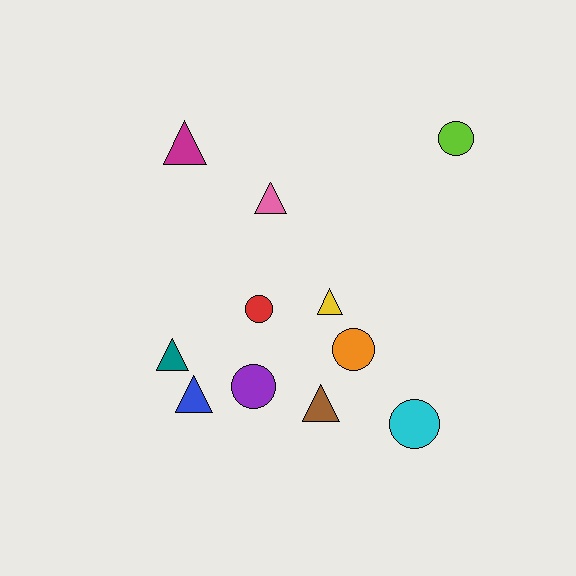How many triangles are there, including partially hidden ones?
There are 6 triangles.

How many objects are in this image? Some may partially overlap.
There are 11 objects.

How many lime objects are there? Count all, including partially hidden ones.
There is 1 lime object.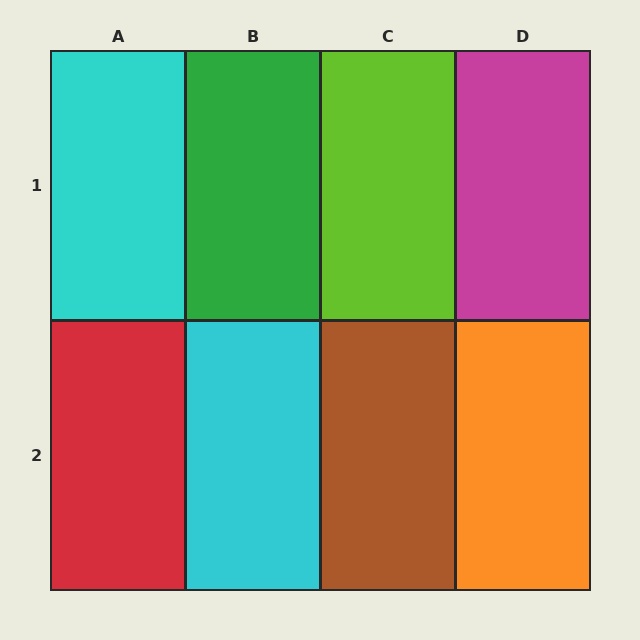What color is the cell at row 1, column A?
Cyan.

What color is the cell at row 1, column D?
Magenta.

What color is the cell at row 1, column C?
Lime.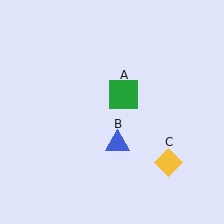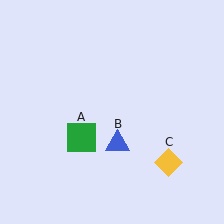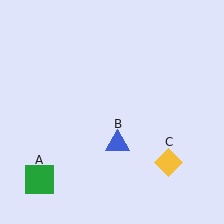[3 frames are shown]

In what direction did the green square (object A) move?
The green square (object A) moved down and to the left.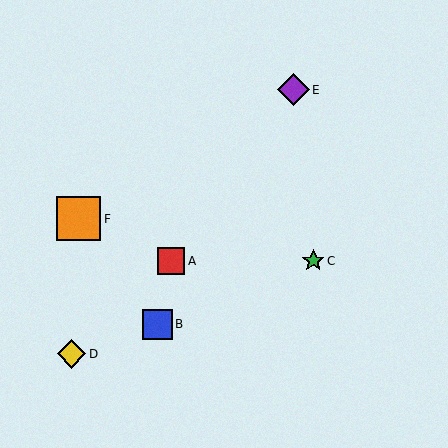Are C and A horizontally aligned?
Yes, both are at y≈261.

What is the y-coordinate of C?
Object C is at y≈261.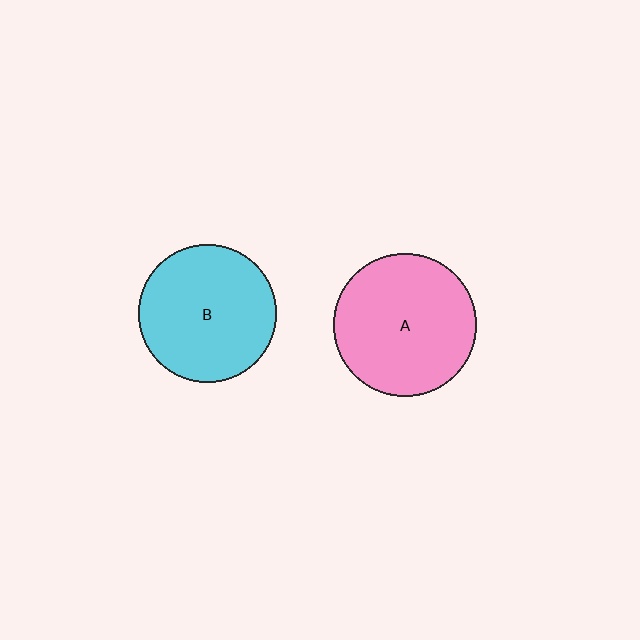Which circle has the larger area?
Circle A (pink).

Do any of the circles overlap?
No, none of the circles overlap.